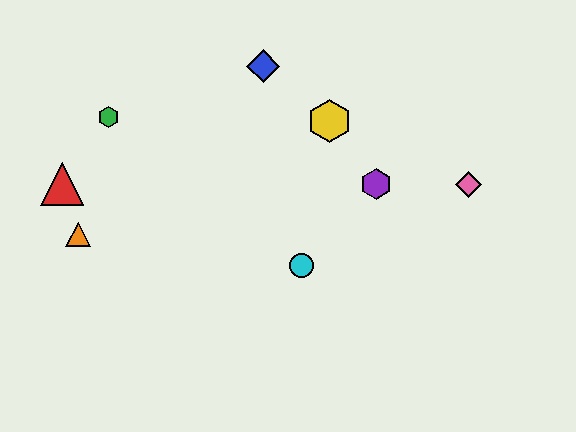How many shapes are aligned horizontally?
3 shapes (the red triangle, the purple hexagon, the pink diamond) are aligned horizontally.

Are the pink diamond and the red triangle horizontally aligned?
Yes, both are at y≈184.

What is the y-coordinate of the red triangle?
The red triangle is at y≈184.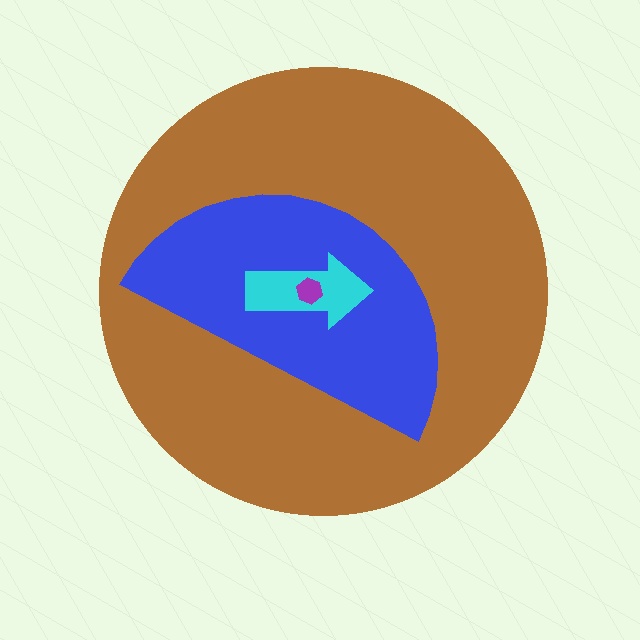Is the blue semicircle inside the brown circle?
Yes.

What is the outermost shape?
The brown circle.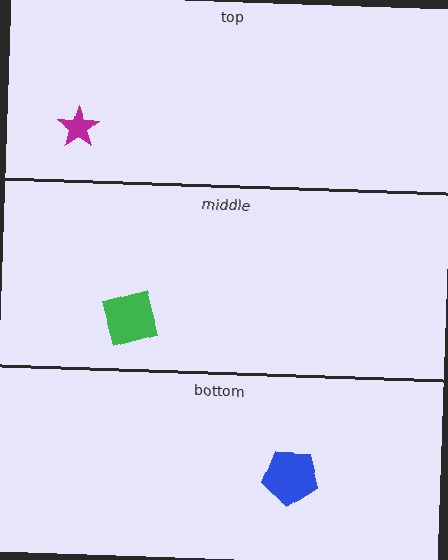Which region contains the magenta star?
The top region.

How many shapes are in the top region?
1.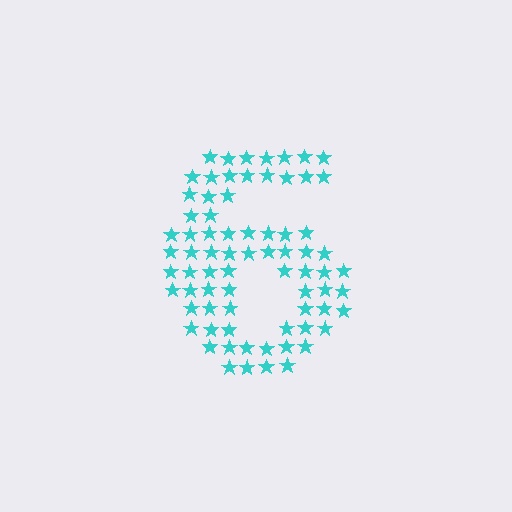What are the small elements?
The small elements are stars.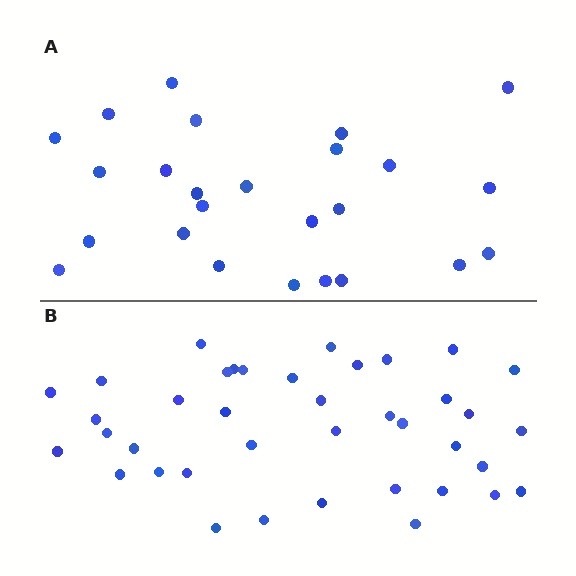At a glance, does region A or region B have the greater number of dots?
Region B (the bottom region) has more dots.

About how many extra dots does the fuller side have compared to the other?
Region B has approximately 15 more dots than region A.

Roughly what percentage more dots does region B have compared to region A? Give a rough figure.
About 55% more.